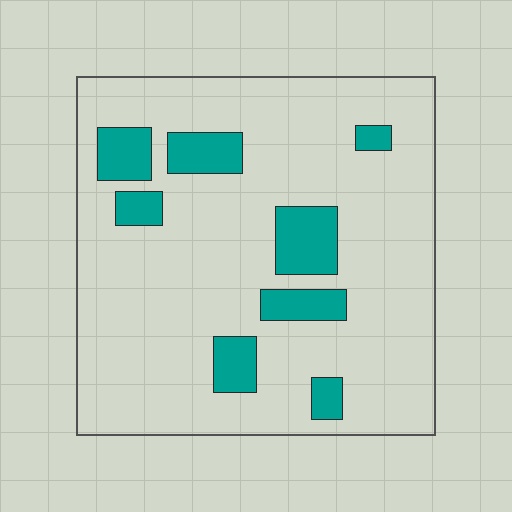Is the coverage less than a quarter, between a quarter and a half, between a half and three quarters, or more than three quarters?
Less than a quarter.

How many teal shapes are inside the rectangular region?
8.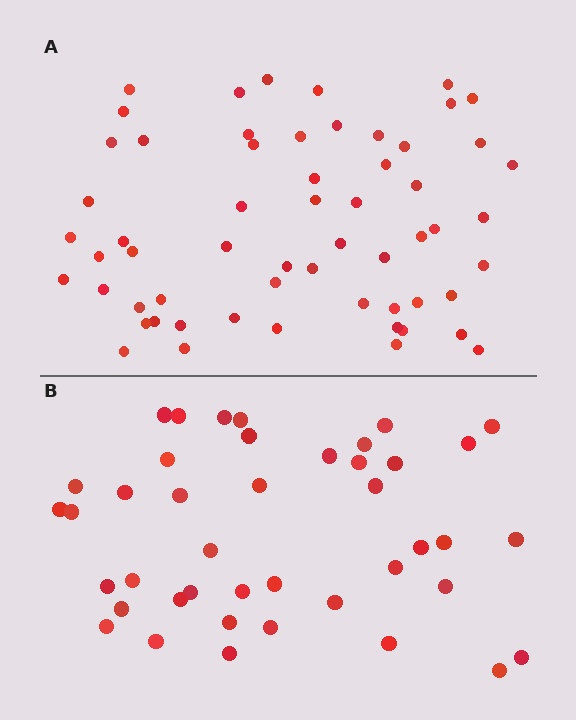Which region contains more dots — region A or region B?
Region A (the top region) has more dots.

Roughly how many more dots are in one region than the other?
Region A has approximately 15 more dots than region B.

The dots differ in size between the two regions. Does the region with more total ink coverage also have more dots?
No. Region B has more total ink coverage because its dots are larger, but region A actually contains more individual dots. Total area can be misleading — the number of items is what matters here.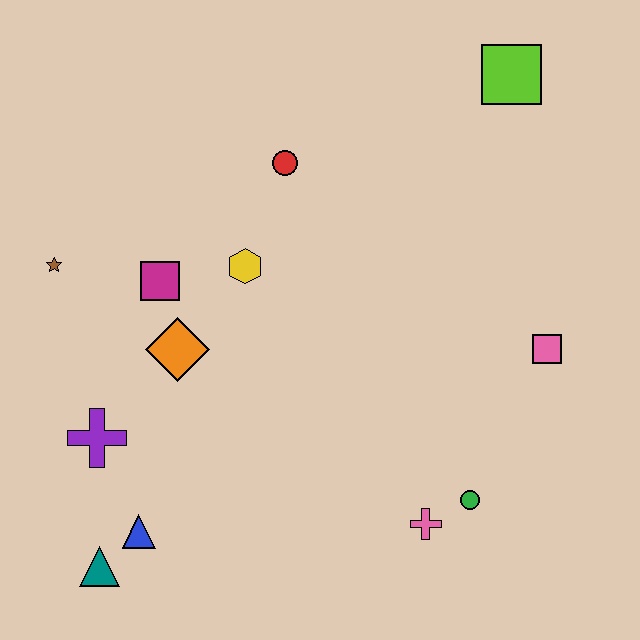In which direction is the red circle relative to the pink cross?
The red circle is above the pink cross.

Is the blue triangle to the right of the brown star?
Yes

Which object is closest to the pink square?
The green circle is closest to the pink square.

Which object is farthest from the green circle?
The brown star is farthest from the green circle.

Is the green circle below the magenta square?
Yes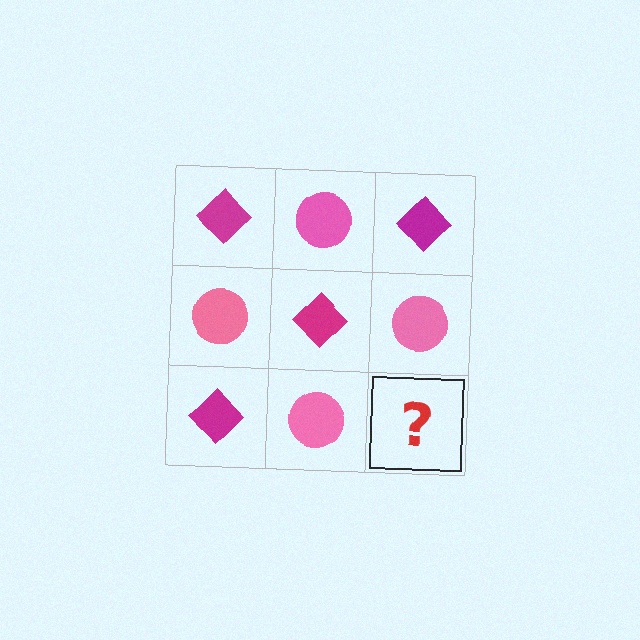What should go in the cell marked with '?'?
The missing cell should contain a magenta diamond.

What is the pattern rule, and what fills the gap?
The rule is that it alternates magenta diamond and pink circle in a checkerboard pattern. The gap should be filled with a magenta diamond.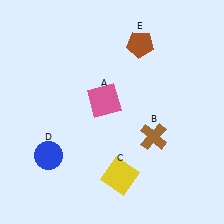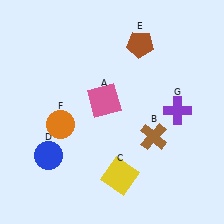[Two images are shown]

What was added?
An orange circle (F), a purple cross (G) were added in Image 2.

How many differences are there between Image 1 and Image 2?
There are 2 differences between the two images.